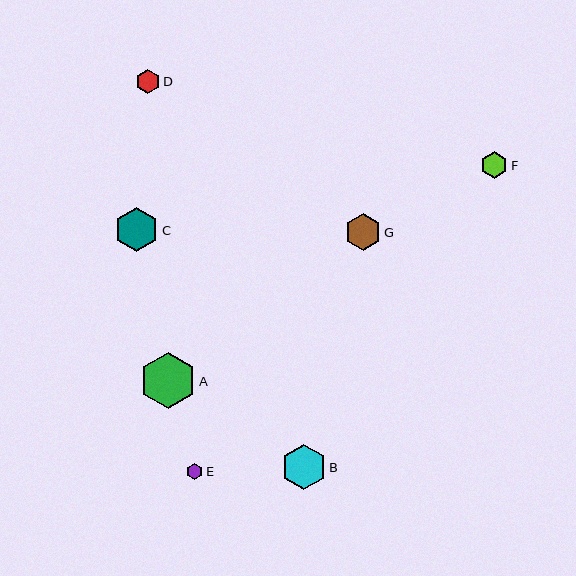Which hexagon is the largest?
Hexagon A is the largest with a size of approximately 56 pixels.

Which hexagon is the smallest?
Hexagon E is the smallest with a size of approximately 16 pixels.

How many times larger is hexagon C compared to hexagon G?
Hexagon C is approximately 1.2 times the size of hexagon G.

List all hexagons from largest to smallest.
From largest to smallest: A, B, C, G, F, D, E.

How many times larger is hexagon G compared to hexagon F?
Hexagon G is approximately 1.4 times the size of hexagon F.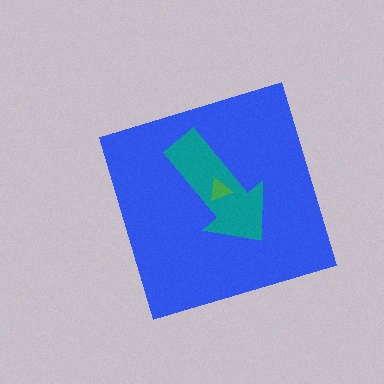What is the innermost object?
The green triangle.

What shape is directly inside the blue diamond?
The teal arrow.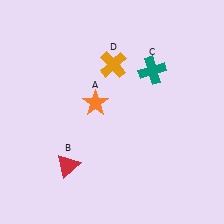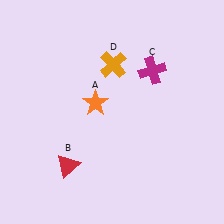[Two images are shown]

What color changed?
The cross (C) changed from teal in Image 1 to magenta in Image 2.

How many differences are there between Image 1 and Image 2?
There is 1 difference between the two images.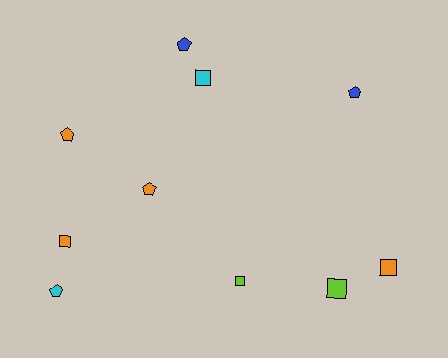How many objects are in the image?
There are 10 objects.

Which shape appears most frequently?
Pentagon, with 5 objects.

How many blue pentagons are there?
There are 2 blue pentagons.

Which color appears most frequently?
Orange, with 4 objects.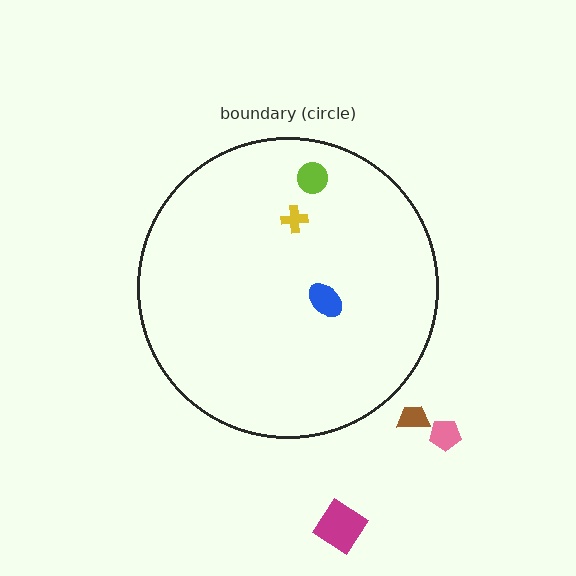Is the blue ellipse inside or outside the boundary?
Inside.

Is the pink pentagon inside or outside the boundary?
Outside.